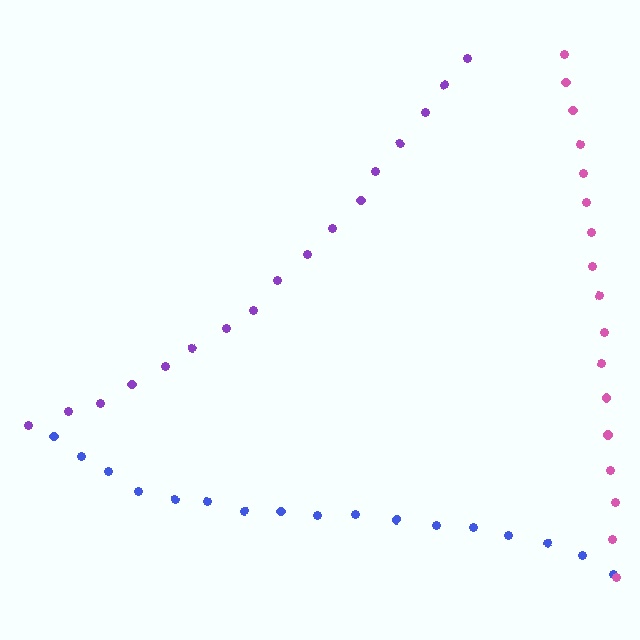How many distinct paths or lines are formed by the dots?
There are 3 distinct paths.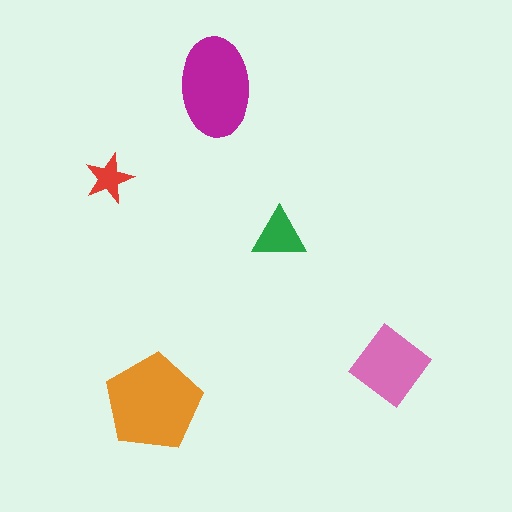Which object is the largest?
The orange pentagon.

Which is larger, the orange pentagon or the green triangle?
The orange pentagon.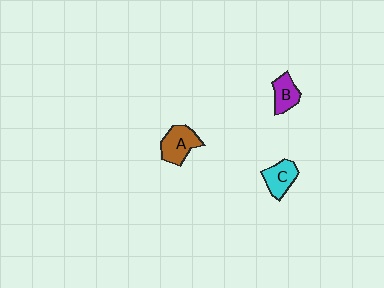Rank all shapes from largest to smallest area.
From largest to smallest: A (brown), C (cyan), B (purple).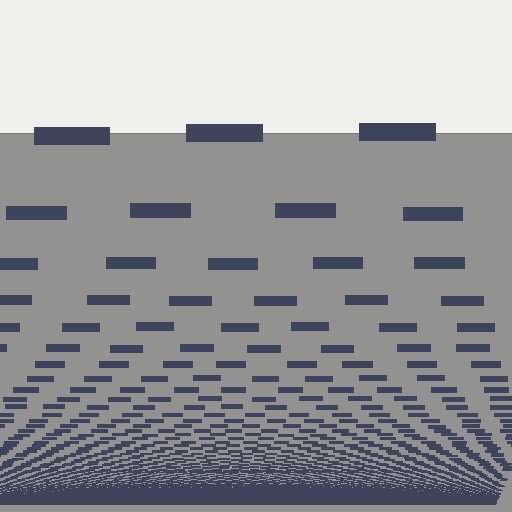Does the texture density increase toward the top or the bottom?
Density increases toward the bottom.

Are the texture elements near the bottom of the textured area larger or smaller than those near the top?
Smaller. The gradient is inverted — elements near the bottom are smaller and denser.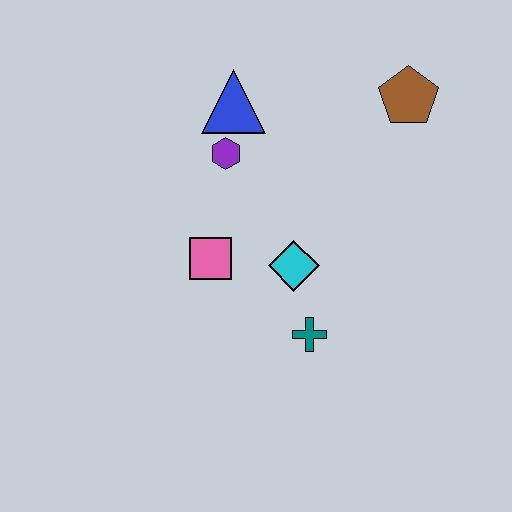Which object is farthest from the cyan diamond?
The brown pentagon is farthest from the cyan diamond.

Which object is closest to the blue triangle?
The purple hexagon is closest to the blue triangle.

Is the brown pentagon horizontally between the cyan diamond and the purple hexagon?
No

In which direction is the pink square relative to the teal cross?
The pink square is to the left of the teal cross.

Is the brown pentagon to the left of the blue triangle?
No